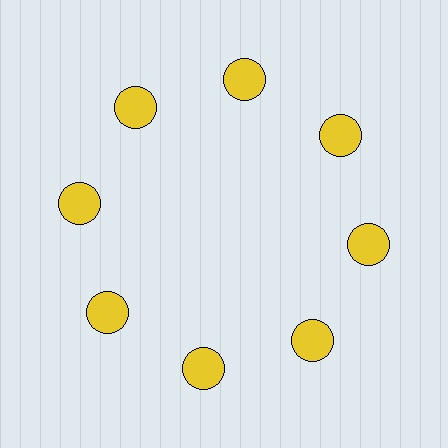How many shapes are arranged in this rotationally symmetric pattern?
There are 8 shapes, arranged in 8 groups of 1.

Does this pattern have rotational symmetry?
Yes, this pattern has 8-fold rotational symmetry. It looks the same after rotating 45 degrees around the center.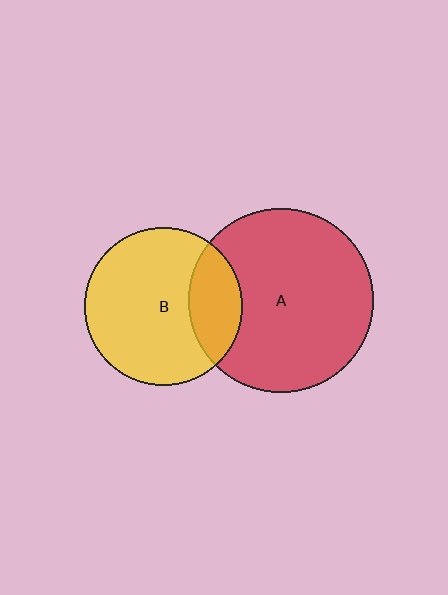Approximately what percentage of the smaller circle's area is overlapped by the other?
Approximately 25%.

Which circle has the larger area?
Circle A (red).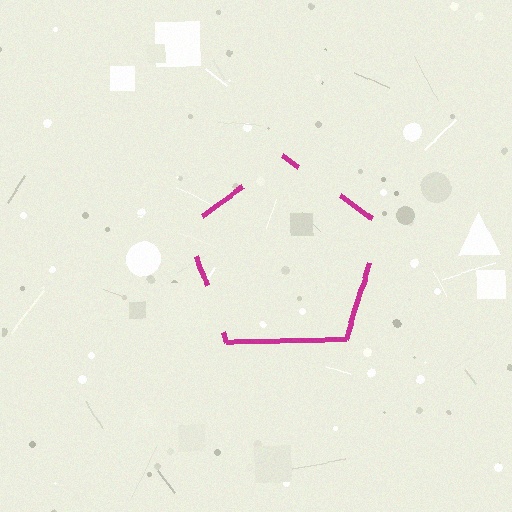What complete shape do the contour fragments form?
The contour fragments form a pentagon.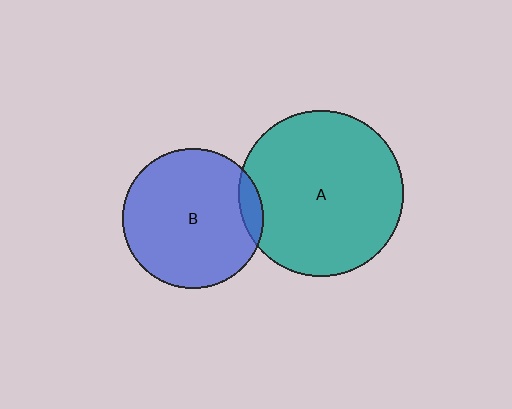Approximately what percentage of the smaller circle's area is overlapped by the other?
Approximately 10%.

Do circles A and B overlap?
Yes.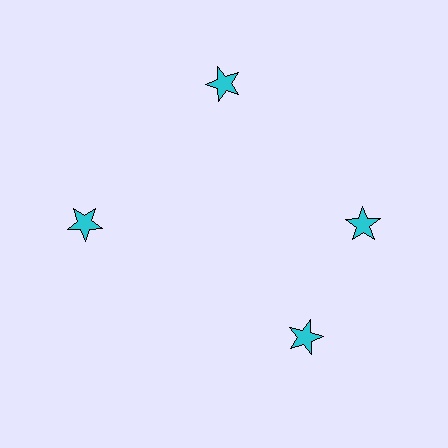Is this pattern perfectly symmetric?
No. The 4 cyan stars are arranged in a ring, but one element near the 6 o'clock position is rotated out of alignment along the ring, breaking the 4-fold rotational symmetry.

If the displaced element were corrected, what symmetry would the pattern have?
It would have 4-fold rotational symmetry — the pattern would map onto itself every 90 degrees.